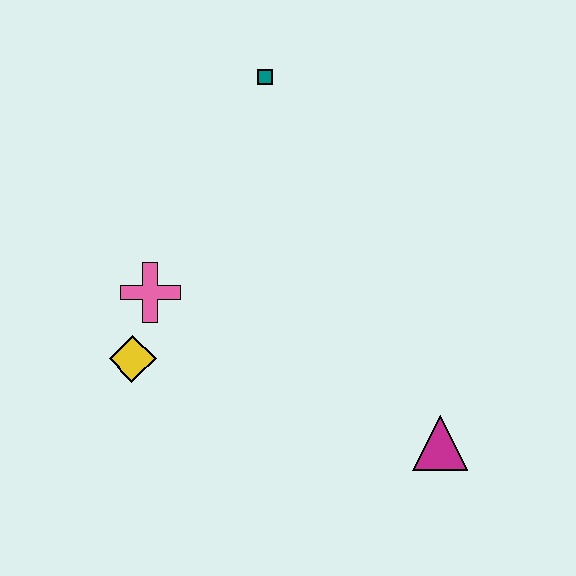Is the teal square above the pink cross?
Yes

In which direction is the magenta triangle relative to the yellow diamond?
The magenta triangle is to the right of the yellow diamond.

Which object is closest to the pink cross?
The yellow diamond is closest to the pink cross.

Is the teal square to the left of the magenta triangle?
Yes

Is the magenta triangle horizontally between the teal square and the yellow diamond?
No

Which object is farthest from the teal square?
The magenta triangle is farthest from the teal square.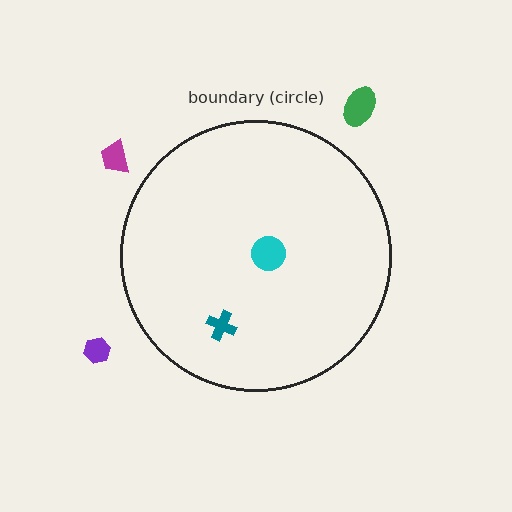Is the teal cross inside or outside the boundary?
Inside.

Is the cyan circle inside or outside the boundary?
Inside.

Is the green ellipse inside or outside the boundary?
Outside.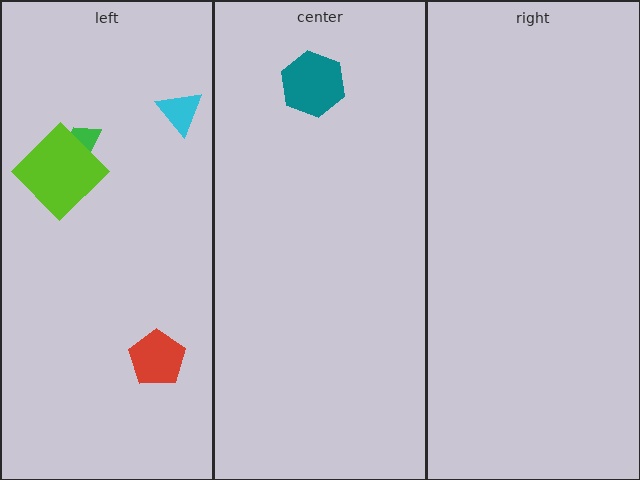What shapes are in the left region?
The cyan triangle, the green trapezoid, the red pentagon, the lime diamond.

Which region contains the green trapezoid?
The left region.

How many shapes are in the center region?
1.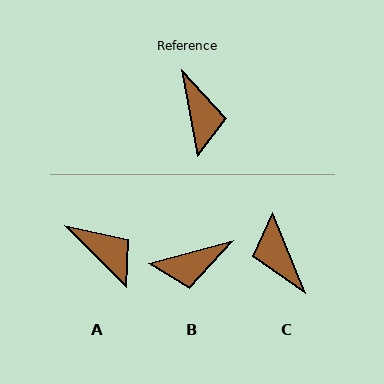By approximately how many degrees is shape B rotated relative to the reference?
Approximately 85 degrees clockwise.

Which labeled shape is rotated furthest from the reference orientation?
C, about 168 degrees away.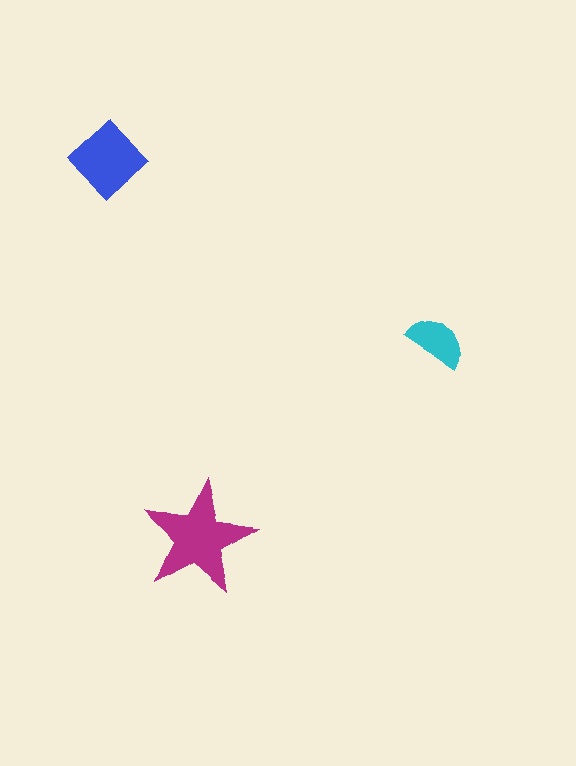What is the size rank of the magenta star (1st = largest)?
1st.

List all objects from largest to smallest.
The magenta star, the blue diamond, the cyan semicircle.